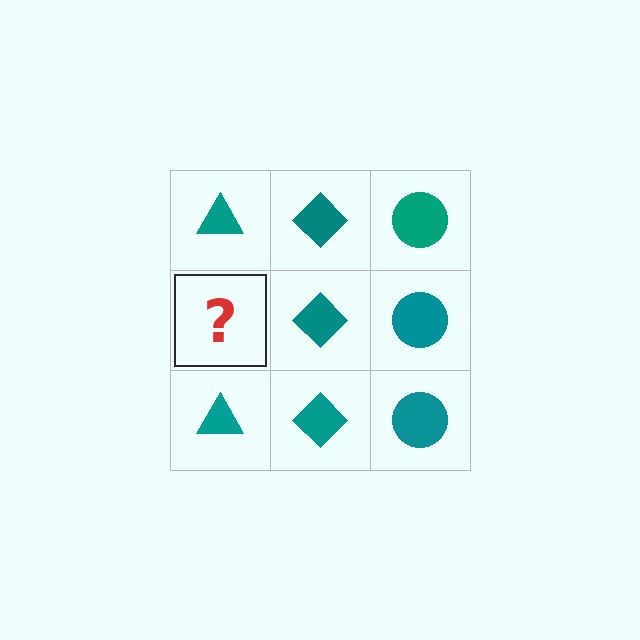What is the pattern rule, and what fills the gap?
The rule is that each column has a consistent shape. The gap should be filled with a teal triangle.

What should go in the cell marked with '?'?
The missing cell should contain a teal triangle.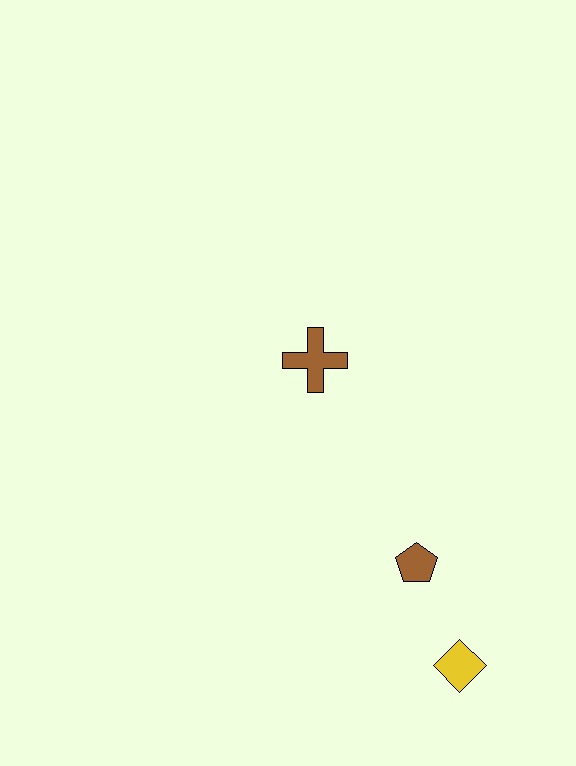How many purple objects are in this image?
There are no purple objects.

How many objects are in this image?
There are 3 objects.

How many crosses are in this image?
There is 1 cross.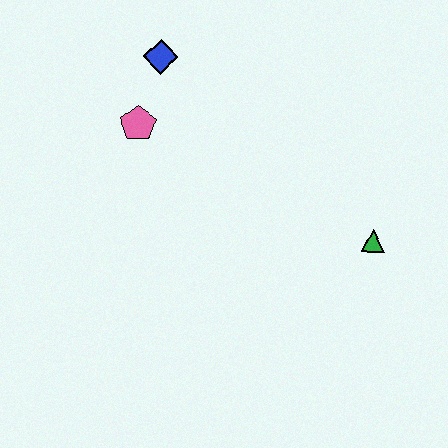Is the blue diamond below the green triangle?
No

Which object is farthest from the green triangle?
The blue diamond is farthest from the green triangle.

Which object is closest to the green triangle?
The pink pentagon is closest to the green triangle.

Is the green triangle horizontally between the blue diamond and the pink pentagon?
No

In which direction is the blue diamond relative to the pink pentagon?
The blue diamond is above the pink pentagon.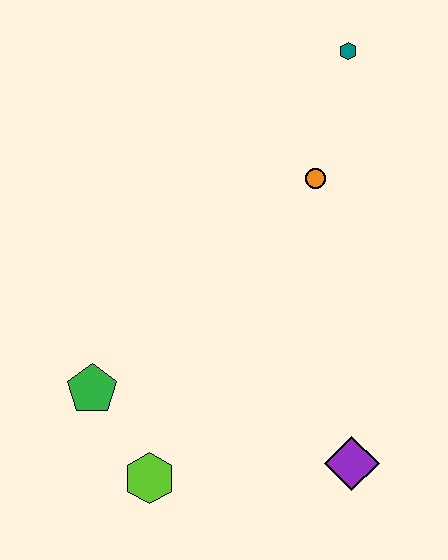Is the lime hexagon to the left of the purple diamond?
Yes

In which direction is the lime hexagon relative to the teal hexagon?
The lime hexagon is below the teal hexagon.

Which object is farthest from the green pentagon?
The teal hexagon is farthest from the green pentagon.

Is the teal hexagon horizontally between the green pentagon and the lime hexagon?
No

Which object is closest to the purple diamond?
The lime hexagon is closest to the purple diamond.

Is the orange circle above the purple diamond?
Yes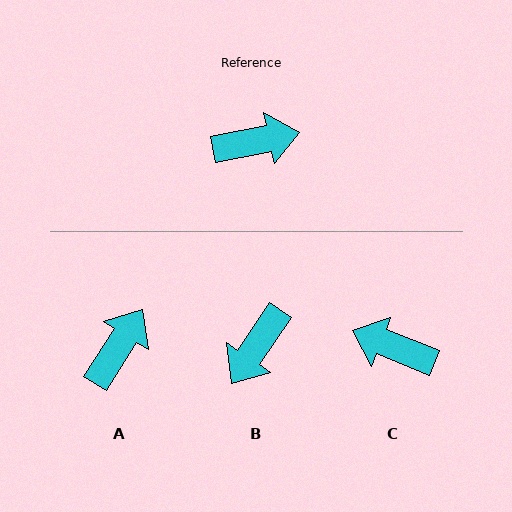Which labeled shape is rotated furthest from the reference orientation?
C, about 147 degrees away.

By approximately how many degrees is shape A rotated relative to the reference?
Approximately 46 degrees counter-clockwise.